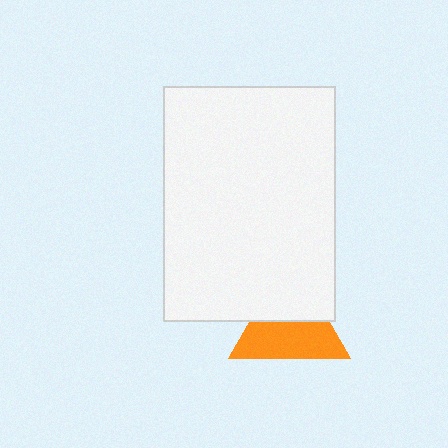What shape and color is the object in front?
The object in front is a white rectangle.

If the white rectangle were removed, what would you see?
You would see the complete orange triangle.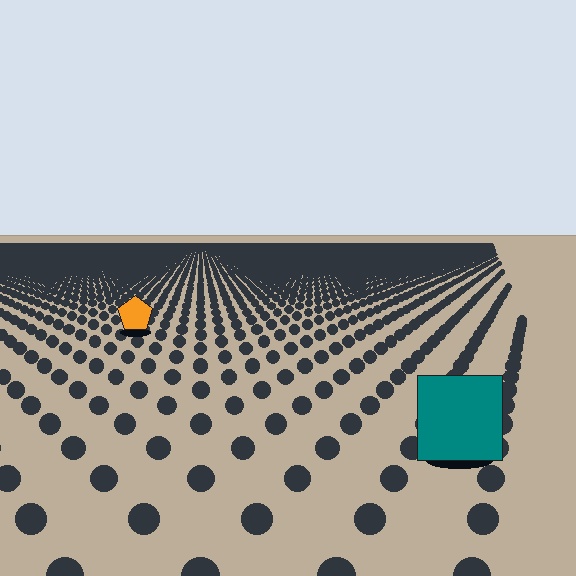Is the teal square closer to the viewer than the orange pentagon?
Yes. The teal square is closer — you can tell from the texture gradient: the ground texture is coarser near it.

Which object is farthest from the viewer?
The orange pentagon is farthest from the viewer. It appears smaller and the ground texture around it is denser.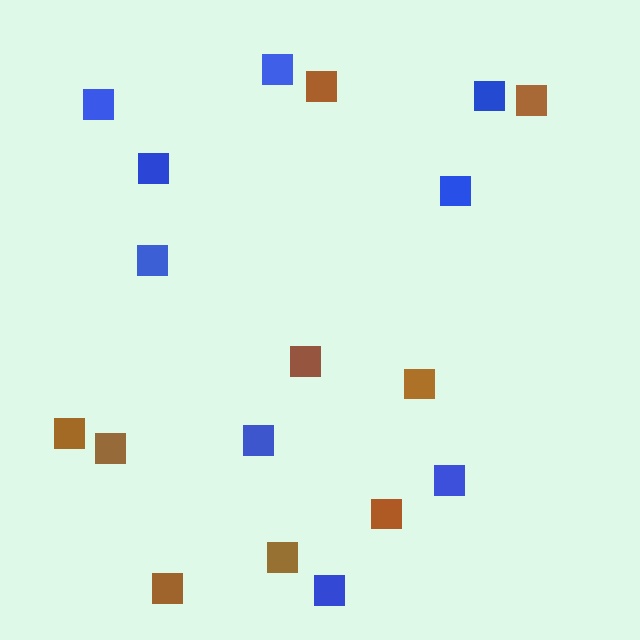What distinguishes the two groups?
There are 2 groups: one group of brown squares (9) and one group of blue squares (9).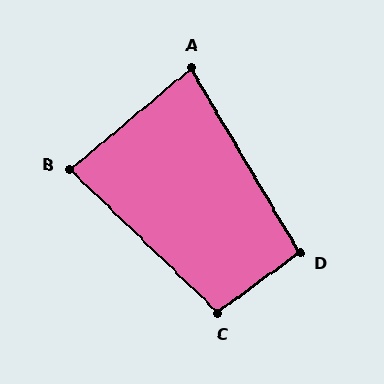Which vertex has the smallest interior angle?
A, at approximately 81 degrees.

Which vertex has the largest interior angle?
C, at approximately 99 degrees.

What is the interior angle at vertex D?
Approximately 96 degrees (obtuse).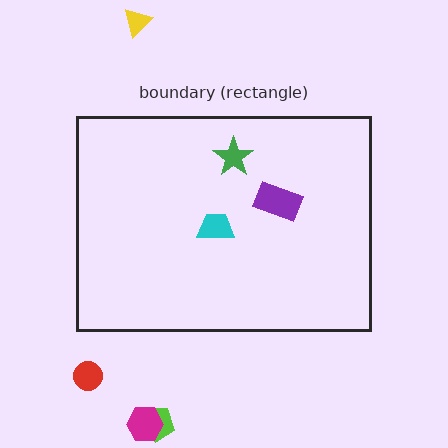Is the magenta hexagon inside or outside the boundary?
Outside.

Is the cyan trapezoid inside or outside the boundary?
Inside.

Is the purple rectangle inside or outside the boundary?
Inside.